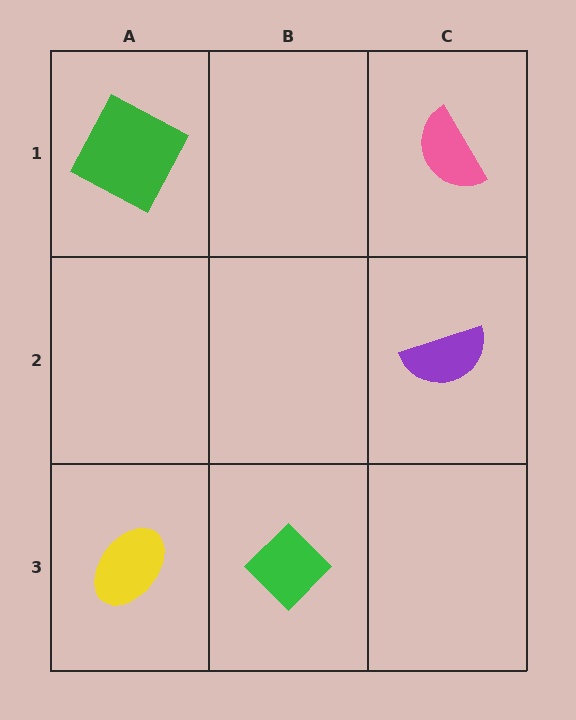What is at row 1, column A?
A green square.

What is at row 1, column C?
A pink semicircle.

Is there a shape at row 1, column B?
No, that cell is empty.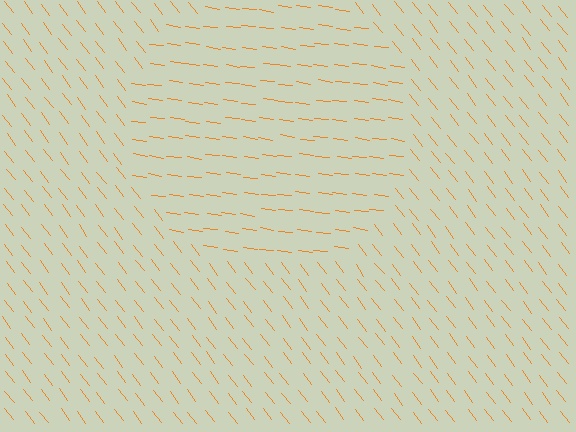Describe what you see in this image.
The image is filled with small orange line segments. A circle region in the image has lines oriented differently from the surrounding lines, creating a visible texture boundary.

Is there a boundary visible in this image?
Yes, there is a texture boundary formed by a change in line orientation.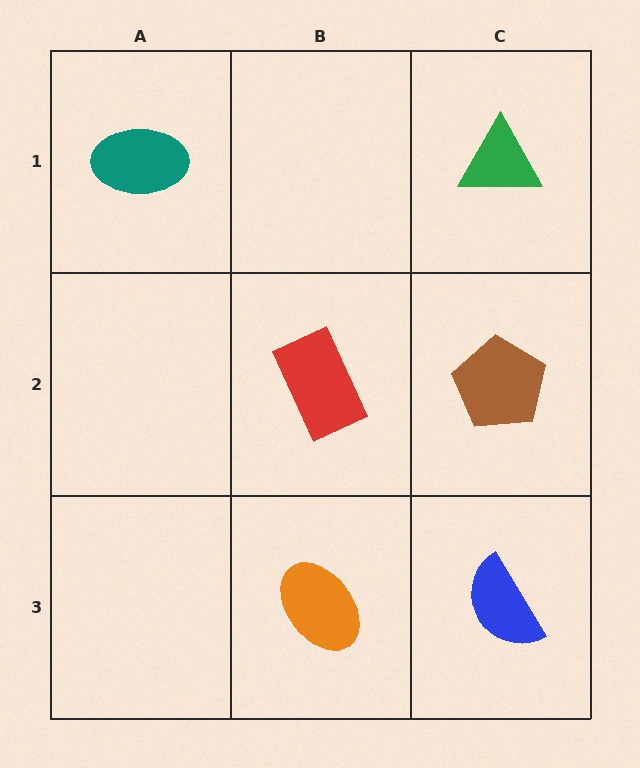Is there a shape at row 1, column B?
No, that cell is empty.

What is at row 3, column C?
A blue semicircle.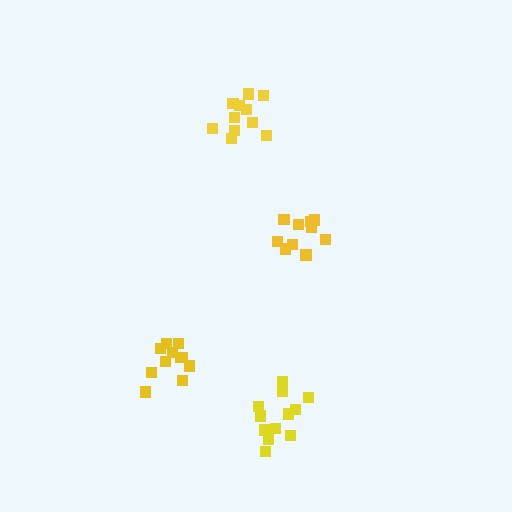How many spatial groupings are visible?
There are 4 spatial groupings.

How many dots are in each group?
Group 1: 11 dots, Group 2: 10 dots, Group 3: 11 dots, Group 4: 12 dots (44 total).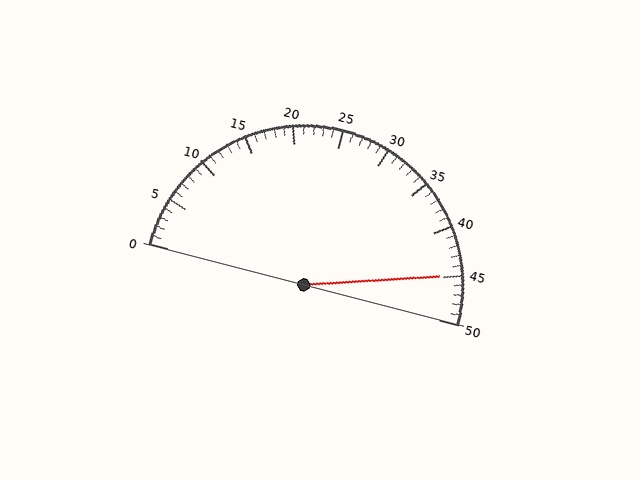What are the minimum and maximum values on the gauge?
The gauge ranges from 0 to 50.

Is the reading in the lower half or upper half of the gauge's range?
The reading is in the upper half of the range (0 to 50).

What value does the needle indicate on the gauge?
The needle indicates approximately 45.